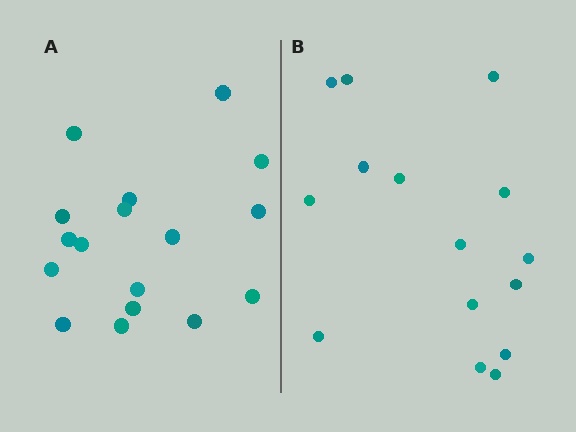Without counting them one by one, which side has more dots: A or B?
Region A (the left region) has more dots.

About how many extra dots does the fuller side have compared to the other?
Region A has just a few more — roughly 2 or 3 more dots than region B.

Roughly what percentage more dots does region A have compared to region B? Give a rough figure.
About 15% more.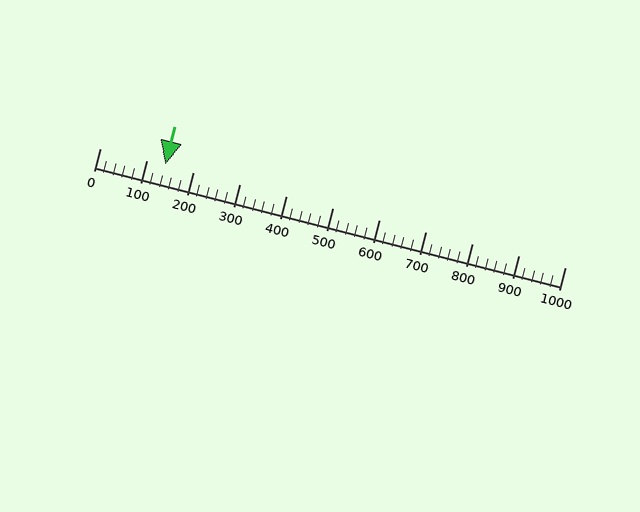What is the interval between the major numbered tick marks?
The major tick marks are spaced 100 units apart.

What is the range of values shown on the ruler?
The ruler shows values from 0 to 1000.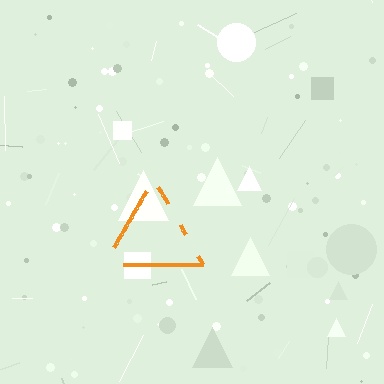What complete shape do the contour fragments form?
The contour fragments form a triangle.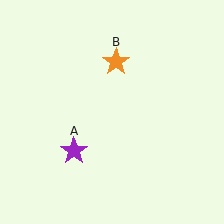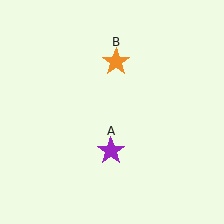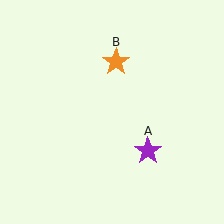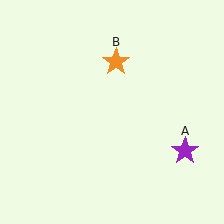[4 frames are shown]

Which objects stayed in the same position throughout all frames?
Orange star (object B) remained stationary.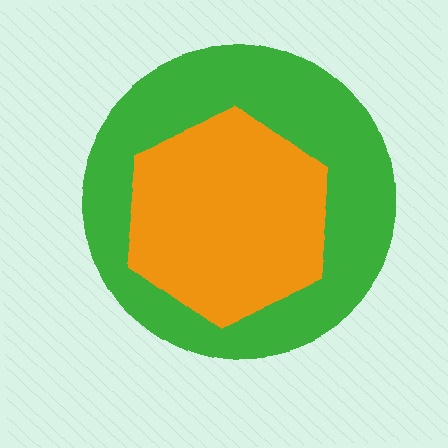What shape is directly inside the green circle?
The orange hexagon.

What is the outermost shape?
The green circle.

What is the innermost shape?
The orange hexagon.